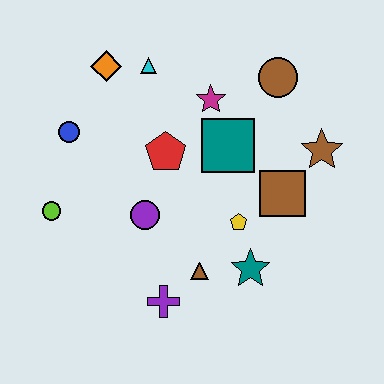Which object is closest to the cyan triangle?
The orange diamond is closest to the cyan triangle.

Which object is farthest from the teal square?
The lime circle is farthest from the teal square.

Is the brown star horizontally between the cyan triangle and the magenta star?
No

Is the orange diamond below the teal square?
No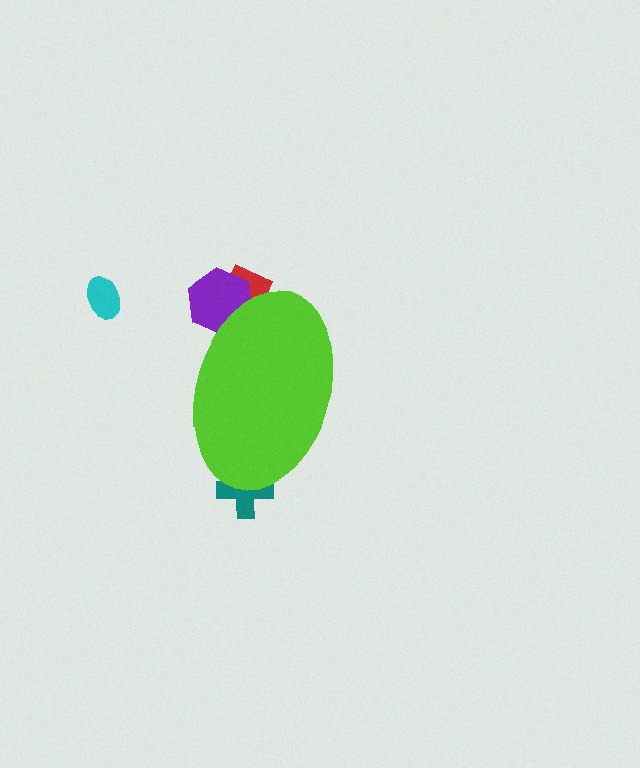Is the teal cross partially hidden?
Yes, the teal cross is partially hidden behind the lime ellipse.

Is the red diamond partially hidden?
Yes, the red diamond is partially hidden behind the lime ellipse.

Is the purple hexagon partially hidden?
Yes, the purple hexagon is partially hidden behind the lime ellipse.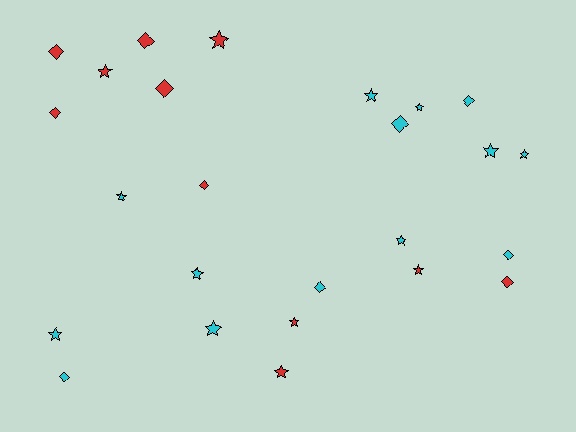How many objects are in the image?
There are 25 objects.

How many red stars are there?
There are 5 red stars.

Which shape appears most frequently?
Star, with 14 objects.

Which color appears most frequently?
Cyan, with 14 objects.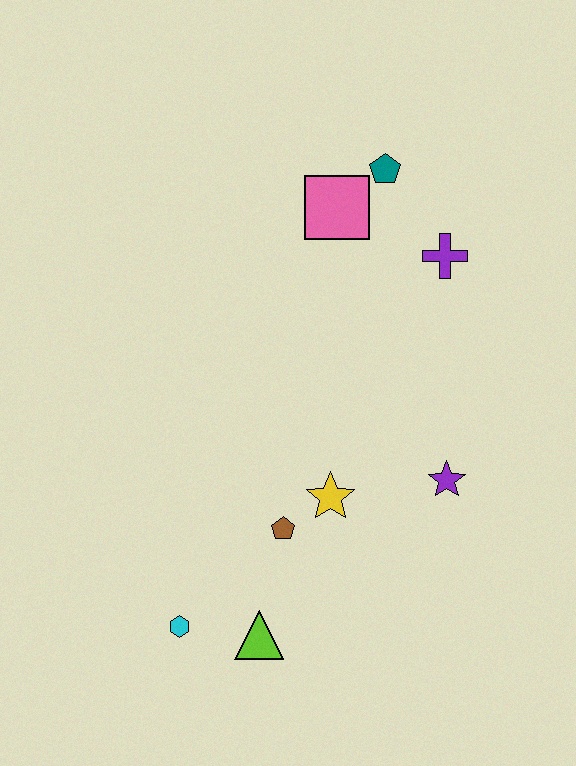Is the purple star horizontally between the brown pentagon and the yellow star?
No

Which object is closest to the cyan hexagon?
The lime triangle is closest to the cyan hexagon.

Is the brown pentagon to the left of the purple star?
Yes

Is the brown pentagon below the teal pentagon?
Yes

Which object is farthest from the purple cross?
The cyan hexagon is farthest from the purple cross.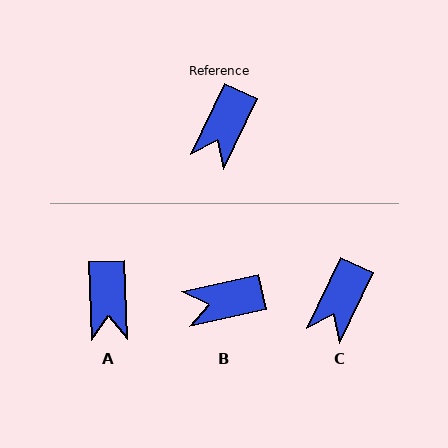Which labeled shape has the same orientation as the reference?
C.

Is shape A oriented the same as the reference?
No, it is off by about 28 degrees.